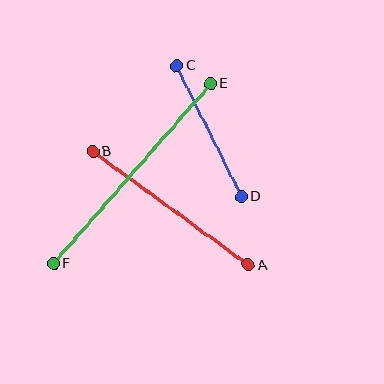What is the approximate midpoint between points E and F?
The midpoint is at approximately (132, 174) pixels.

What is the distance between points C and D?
The distance is approximately 146 pixels.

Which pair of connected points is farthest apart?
Points E and F are farthest apart.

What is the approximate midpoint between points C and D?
The midpoint is at approximately (209, 131) pixels.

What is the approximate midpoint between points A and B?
The midpoint is at approximately (171, 208) pixels.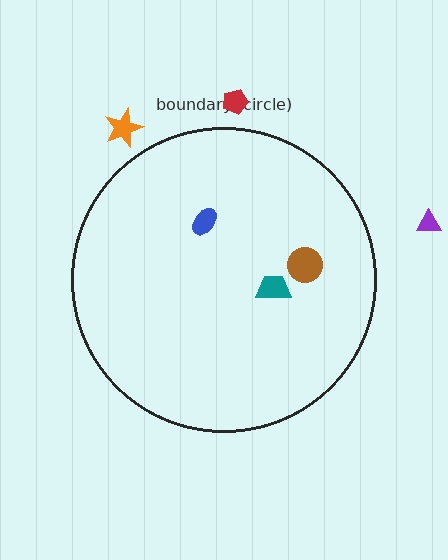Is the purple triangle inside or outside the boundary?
Outside.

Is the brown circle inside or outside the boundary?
Inside.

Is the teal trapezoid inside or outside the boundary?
Inside.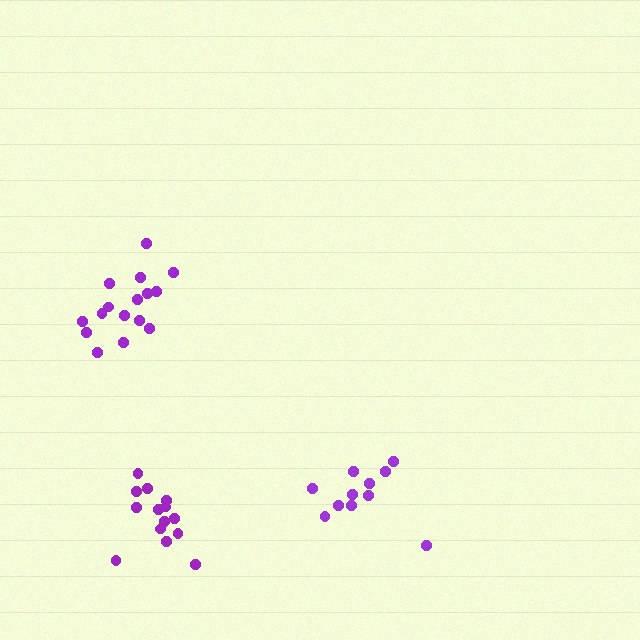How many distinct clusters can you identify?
There are 3 distinct clusters.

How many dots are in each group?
Group 1: 11 dots, Group 2: 14 dots, Group 3: 16 dots (41 total).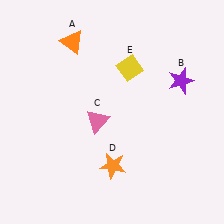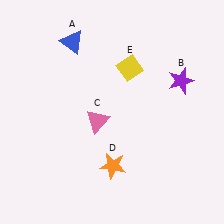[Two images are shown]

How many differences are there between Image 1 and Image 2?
There is 1 difference between the two images.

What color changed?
The triangle (A) changed from orange in Image 1 to blue in Image 2.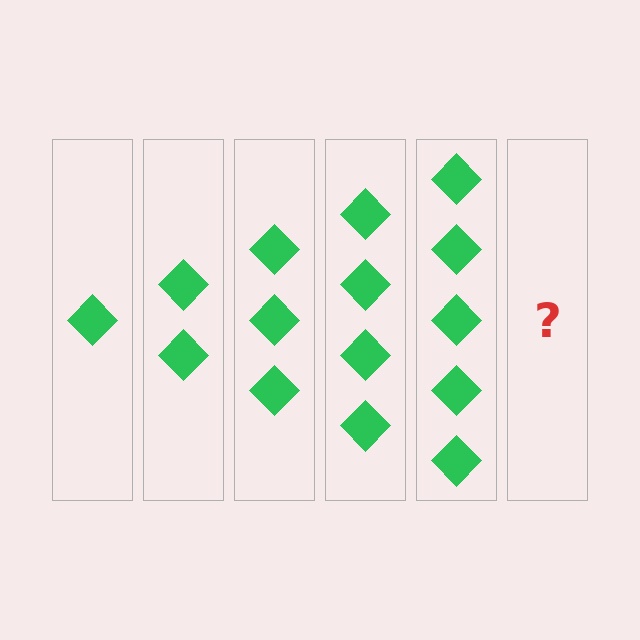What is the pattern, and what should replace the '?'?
The pattern is that each step adds one more diamond. The '?' should be 6 diamonds.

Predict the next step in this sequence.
The next step is 6 diamonds.